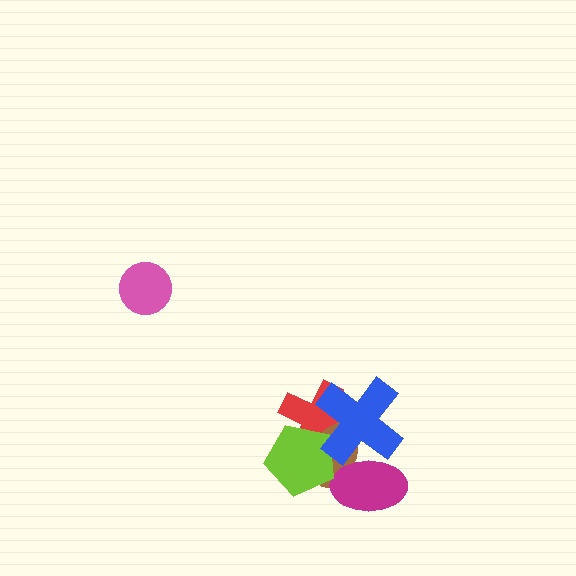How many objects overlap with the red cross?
3 objects overlap with the red cross.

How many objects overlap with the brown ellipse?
4 objects overlap with the brown ellipse.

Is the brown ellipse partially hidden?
Yes, it is partially covered by another shape.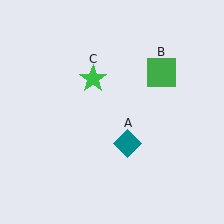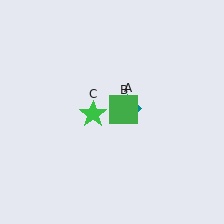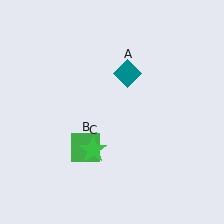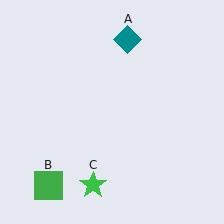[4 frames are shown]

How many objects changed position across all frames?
3 objects changed position: teal diamond (object A), green square (object B), green star (object C).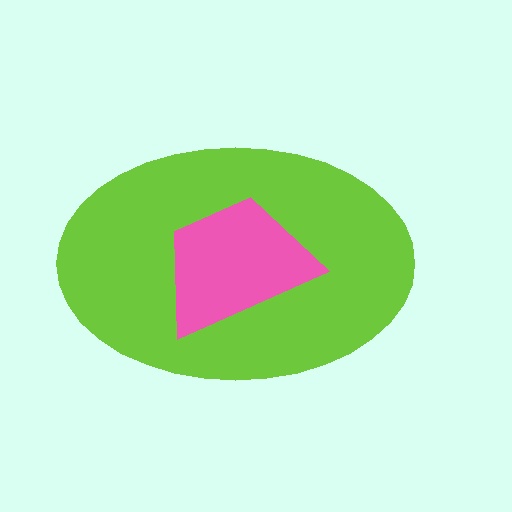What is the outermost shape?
The lime ellipse.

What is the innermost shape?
The pink trapezoid.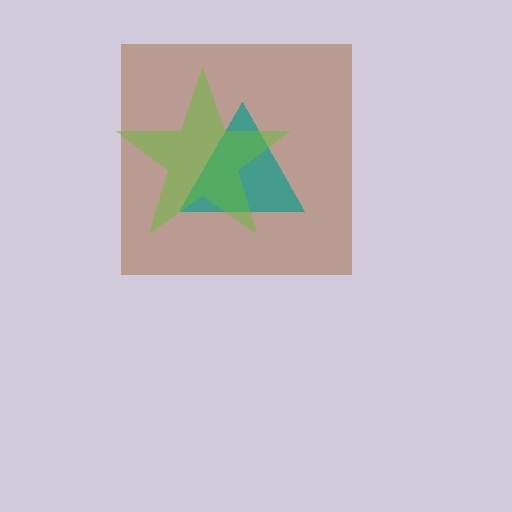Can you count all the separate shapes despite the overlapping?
Yes, there are 3 separate shapes.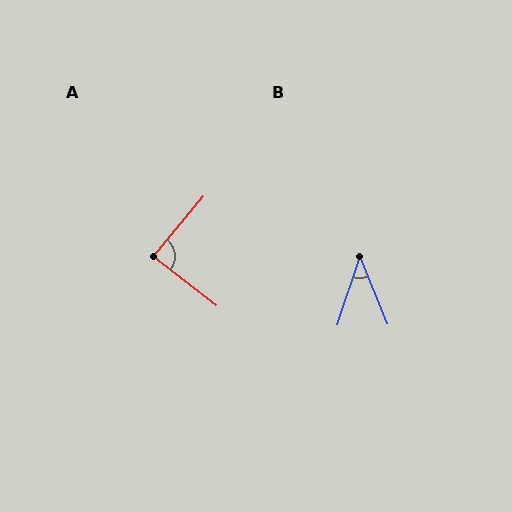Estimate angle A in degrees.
Approximately 88 degrees.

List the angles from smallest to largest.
B (40°), A (88°).